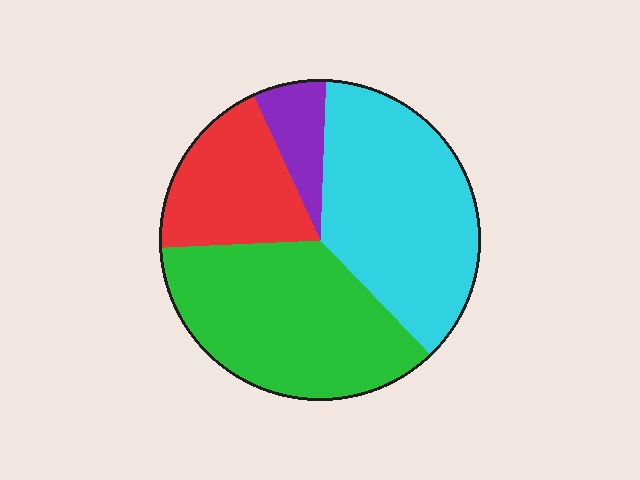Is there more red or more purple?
Red.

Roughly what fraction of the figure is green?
Green covers roughly 35% of the figure.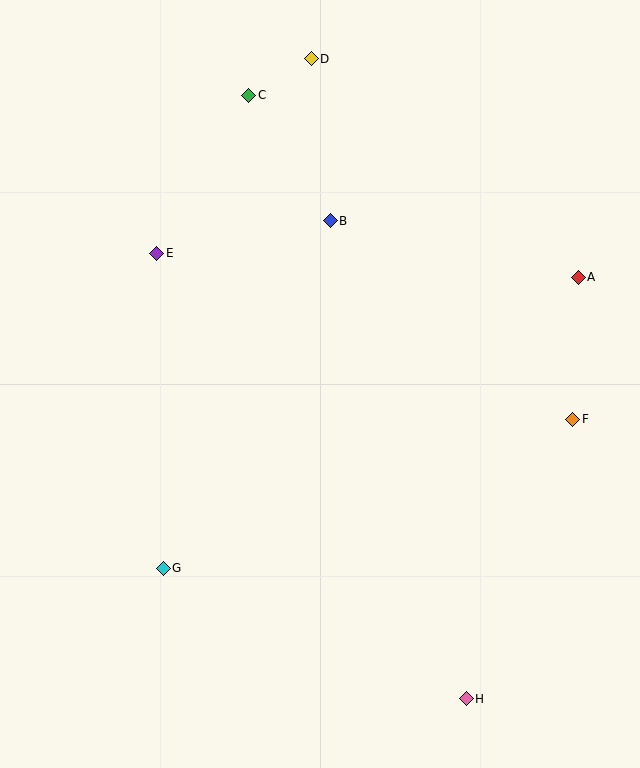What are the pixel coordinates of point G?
Point G is at (163, 568).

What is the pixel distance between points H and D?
The distance between H and D is 658 pixels.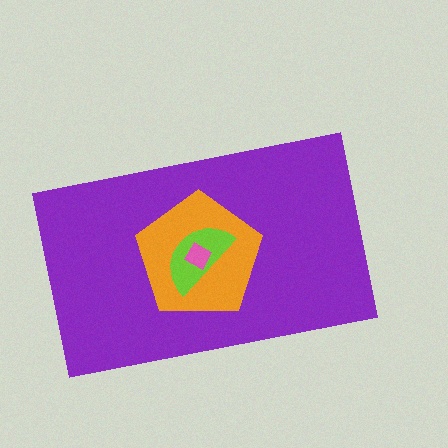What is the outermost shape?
The purple rectangle.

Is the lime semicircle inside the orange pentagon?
Yes.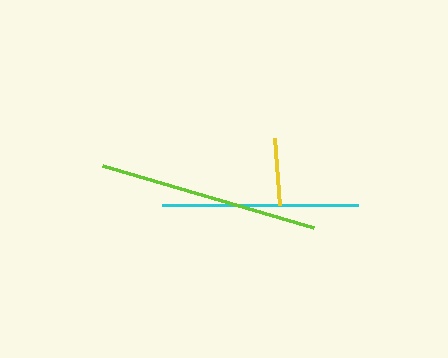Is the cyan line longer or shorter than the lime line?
The lime line is longer than the cyan line.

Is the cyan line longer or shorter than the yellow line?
The cyan line is longer than the yellow line.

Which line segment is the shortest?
The yellow line is the shortest at approximately 67 pixels.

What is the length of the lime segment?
The lime segment is approximately 220 pixels long.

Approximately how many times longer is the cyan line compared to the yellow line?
The cyan line is approximately 2.9 times the length of the yellow line.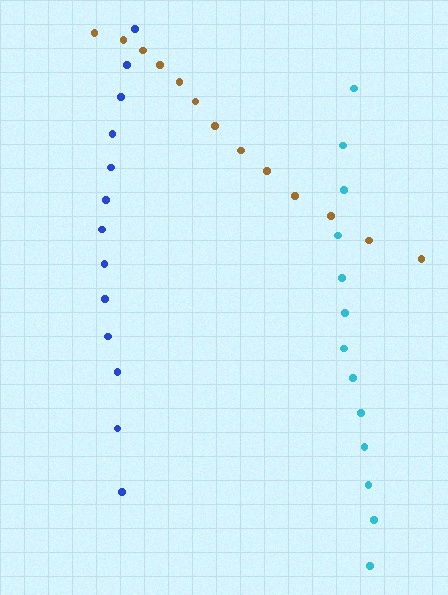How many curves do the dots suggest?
There are 3 distinct paths.